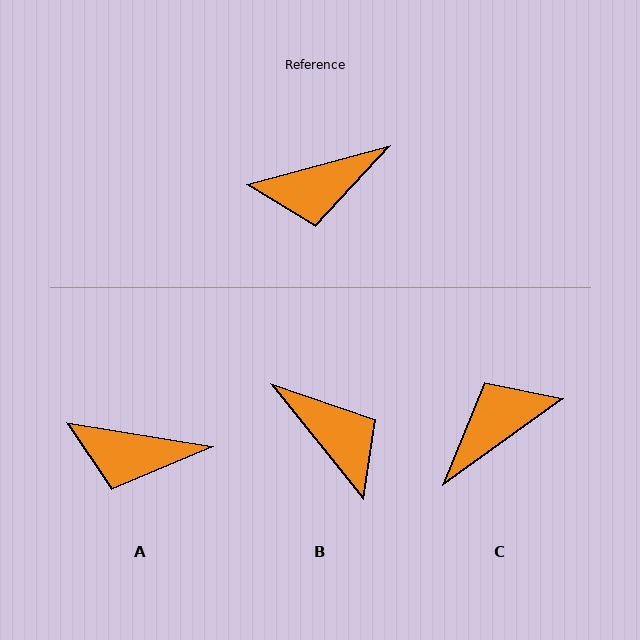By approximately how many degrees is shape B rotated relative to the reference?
Approximately 114 degrees counter-clockwise.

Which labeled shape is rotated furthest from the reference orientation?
C, about 159 degrees away.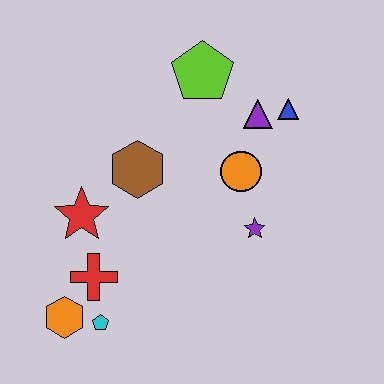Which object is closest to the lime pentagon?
The purple triangle is closest to the lime pentagon.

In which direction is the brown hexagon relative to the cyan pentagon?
The brown hexagon is above the cyan pentagon.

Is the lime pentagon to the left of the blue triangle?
Yes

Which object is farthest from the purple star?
The orange hexagon is farthest from the purple star.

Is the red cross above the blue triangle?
No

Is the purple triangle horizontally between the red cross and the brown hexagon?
No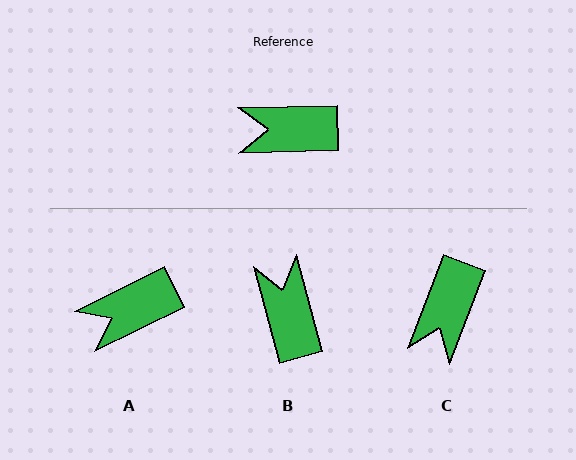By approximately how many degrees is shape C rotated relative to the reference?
Approximately 68 degrees counter-clockwise.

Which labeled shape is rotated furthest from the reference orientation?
B, about 76 degrees away.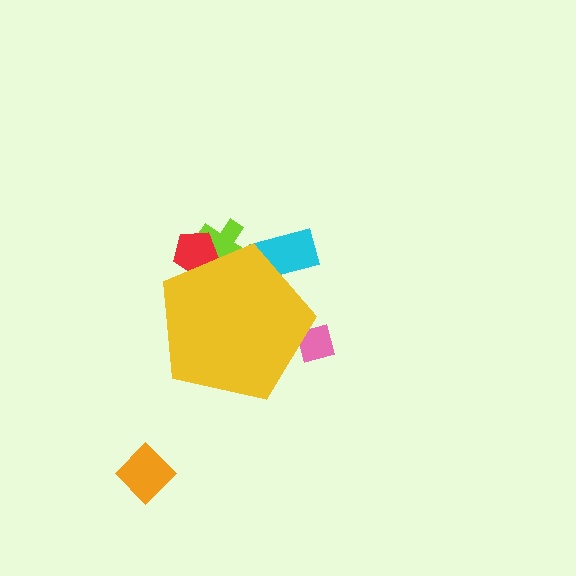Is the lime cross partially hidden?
Yes, the lime cross is partially hidden behind the yellow pentagon.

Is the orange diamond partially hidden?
No, the orange diamond is fully visible.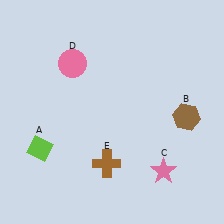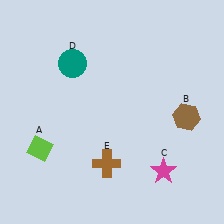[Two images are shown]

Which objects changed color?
C changed from pink to magenta. D changed from pink to teal.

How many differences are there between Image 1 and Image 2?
There are 2 differences between the two images.